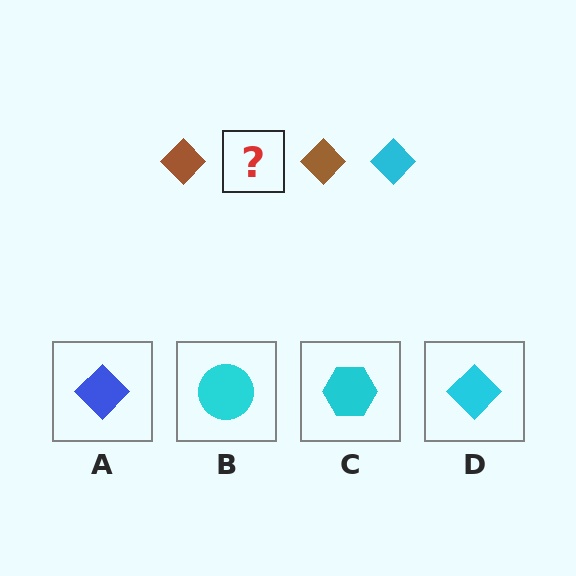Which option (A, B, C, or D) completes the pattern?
D.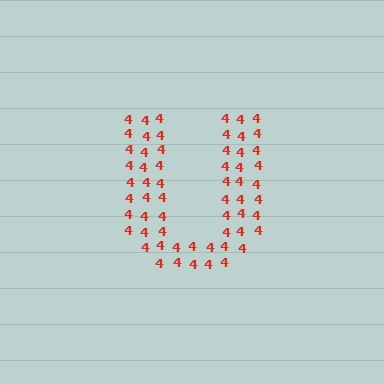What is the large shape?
The large shape is the letter U.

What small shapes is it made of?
It is made of small digit 4's.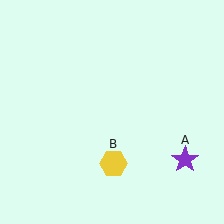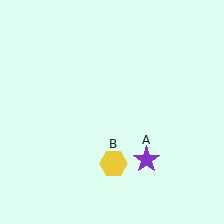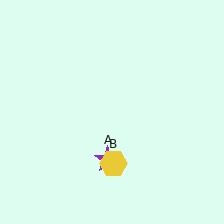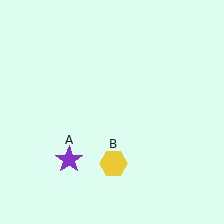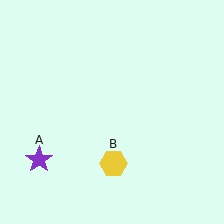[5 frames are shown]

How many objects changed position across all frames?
1 object changed position: purple star (object A).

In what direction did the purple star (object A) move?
The purple star (object A) moved left.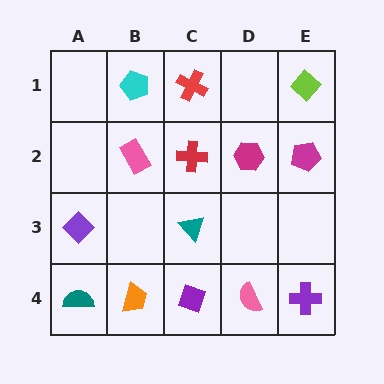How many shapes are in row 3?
2 shapes.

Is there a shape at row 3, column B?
No, that cell is empty.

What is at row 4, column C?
A purple diamond.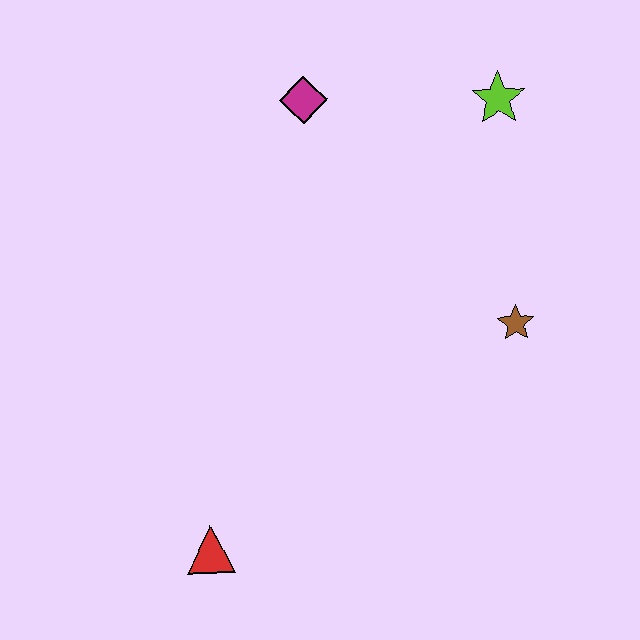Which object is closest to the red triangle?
The brown star is closest to the red triangle.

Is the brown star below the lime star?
Yes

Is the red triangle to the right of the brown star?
No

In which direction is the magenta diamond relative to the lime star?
The magenta diamond is to the left of the lime star.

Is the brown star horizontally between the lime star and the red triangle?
No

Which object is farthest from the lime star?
The red triangle is farthest from the lime star.